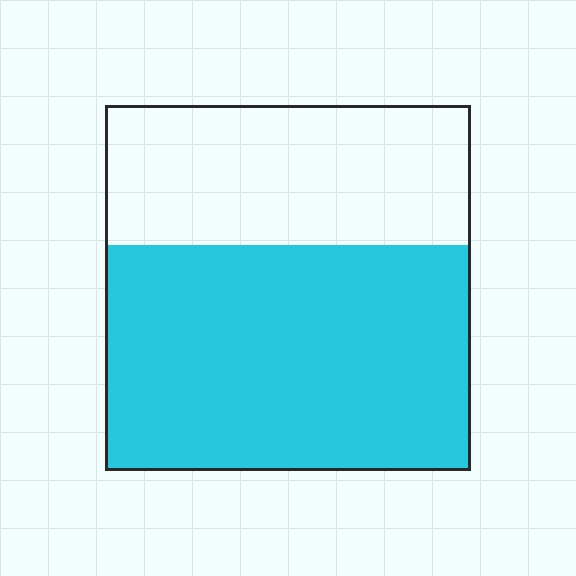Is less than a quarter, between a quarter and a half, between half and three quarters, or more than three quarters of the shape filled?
Between half and three quarters.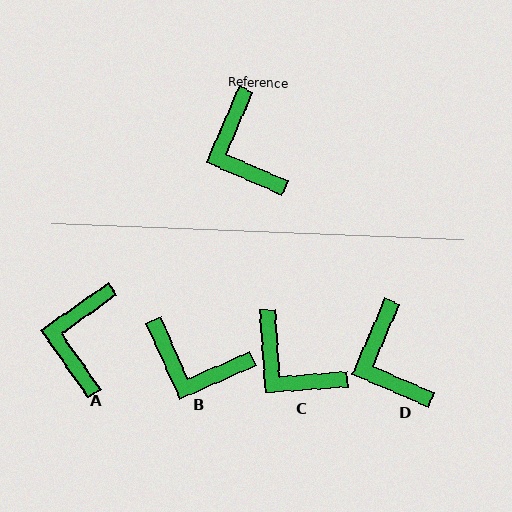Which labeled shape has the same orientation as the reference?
D.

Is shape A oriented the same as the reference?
No, it is off by about 31 degrees.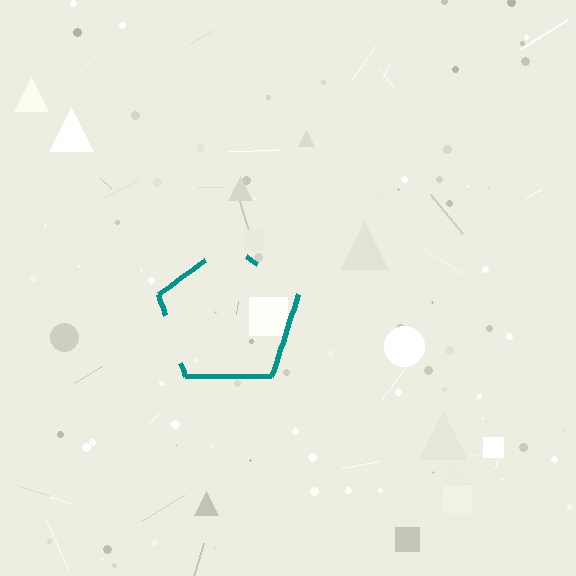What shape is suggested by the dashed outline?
The dashed outline suggests a pentagon.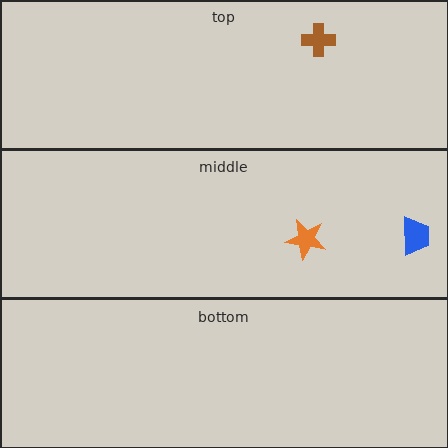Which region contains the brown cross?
The top region.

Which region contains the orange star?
The middle region.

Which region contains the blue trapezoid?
The middle region.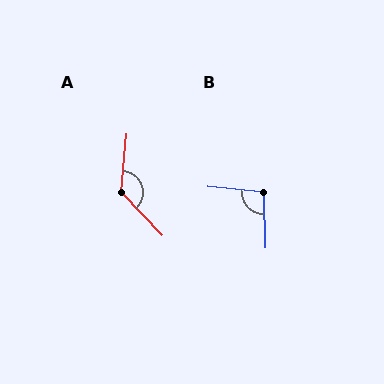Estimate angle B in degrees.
Approximately 97 degrees.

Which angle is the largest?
A, at approximately 131 degrees.